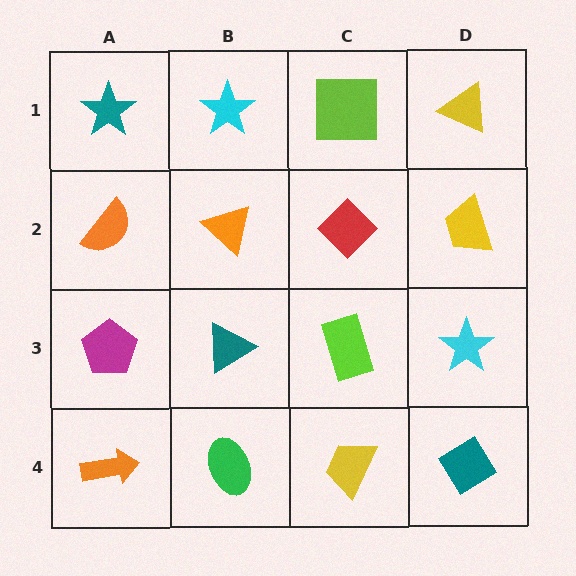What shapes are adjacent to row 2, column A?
A teal star (row 1, column A), a magenta pentagon (row 3, column A), an orange triangle (row 2, column B).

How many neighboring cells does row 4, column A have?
2.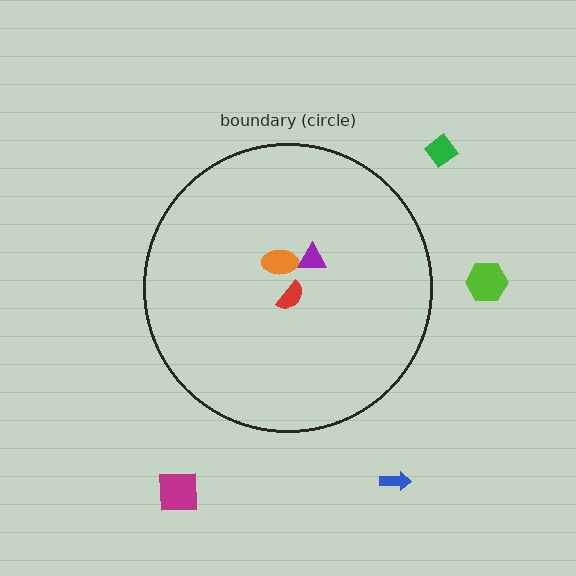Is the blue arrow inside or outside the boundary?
Outside.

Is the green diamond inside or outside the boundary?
Outside.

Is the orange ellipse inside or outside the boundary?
Inside.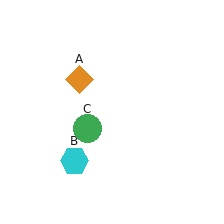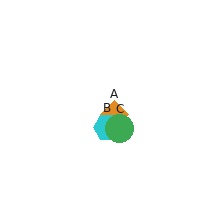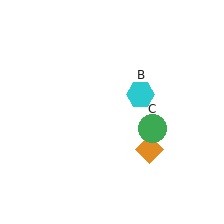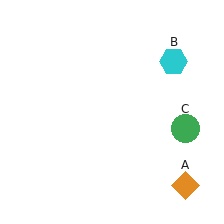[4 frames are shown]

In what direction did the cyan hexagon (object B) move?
The cyan hexagon (object B) moved up and to the right.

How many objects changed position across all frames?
3 objects changed position: orange diamond (object A), cyan hexagon (object B), green circle (object C).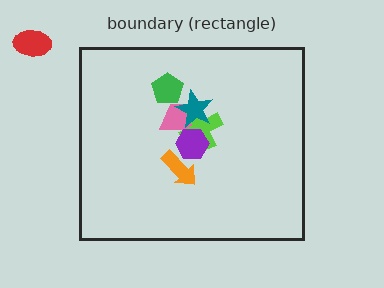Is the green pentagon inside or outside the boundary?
Inside.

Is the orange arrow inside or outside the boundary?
Inside.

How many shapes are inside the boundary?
6 inside, 1 outside.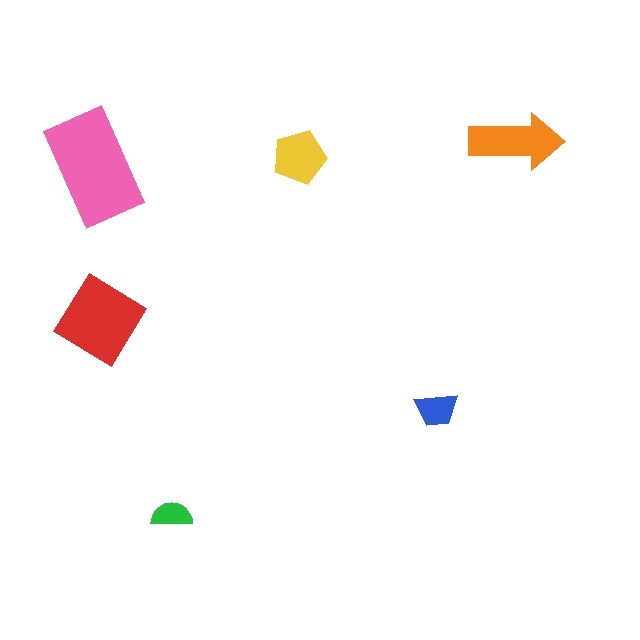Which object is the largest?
The pink rectangle.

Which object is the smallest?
The green semicircle.